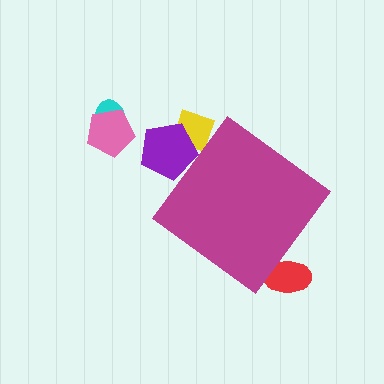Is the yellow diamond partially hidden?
Yes, the yellow diamond is partially hidden behind the magenta diamond.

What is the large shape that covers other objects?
A magenta diamond.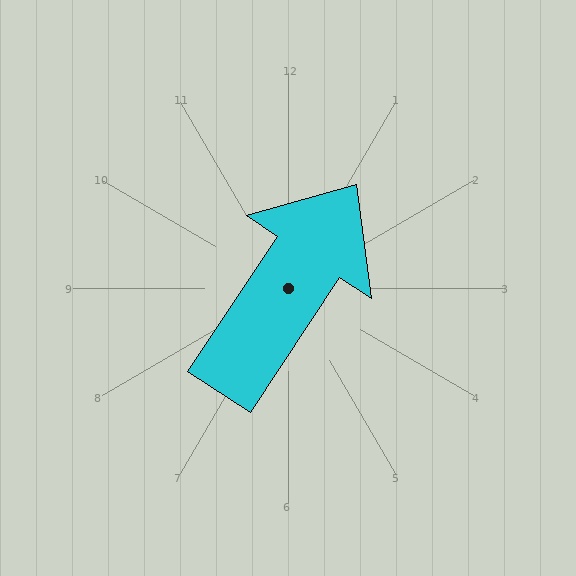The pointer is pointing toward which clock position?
Roughly 1 o'clock.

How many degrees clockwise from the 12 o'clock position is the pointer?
Approximately 34 degrees.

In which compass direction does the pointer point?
Northeast.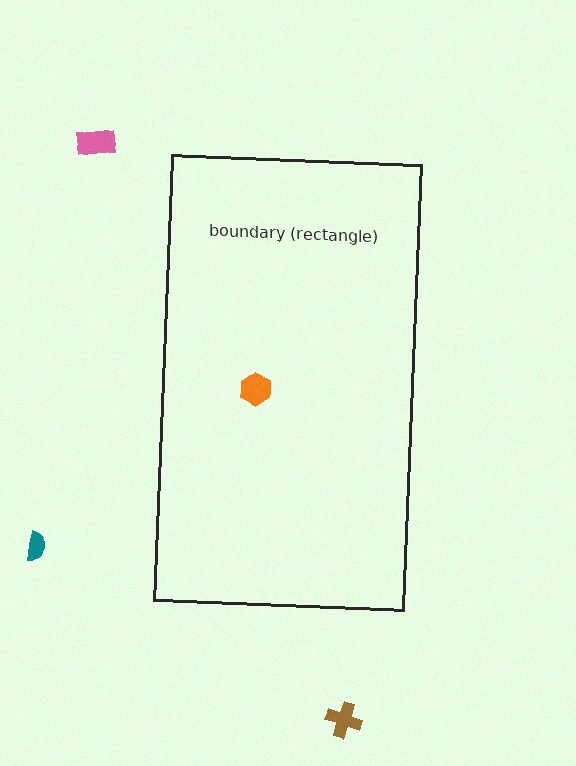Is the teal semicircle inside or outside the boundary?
Outside.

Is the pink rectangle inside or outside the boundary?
Outside.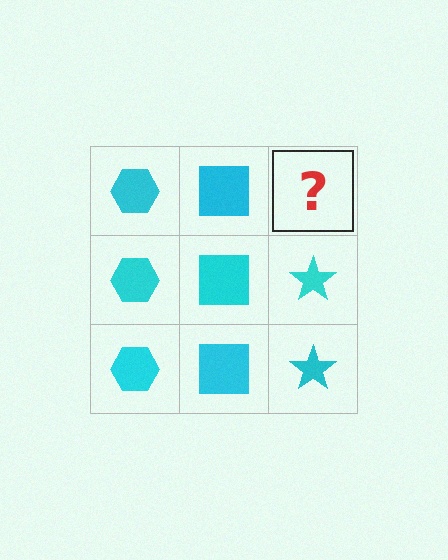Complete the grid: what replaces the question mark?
The question mark should be replaced with a cyan star.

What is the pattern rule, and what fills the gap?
The rule is that each column has a consistent shape. The gap should be filled with a cyan star.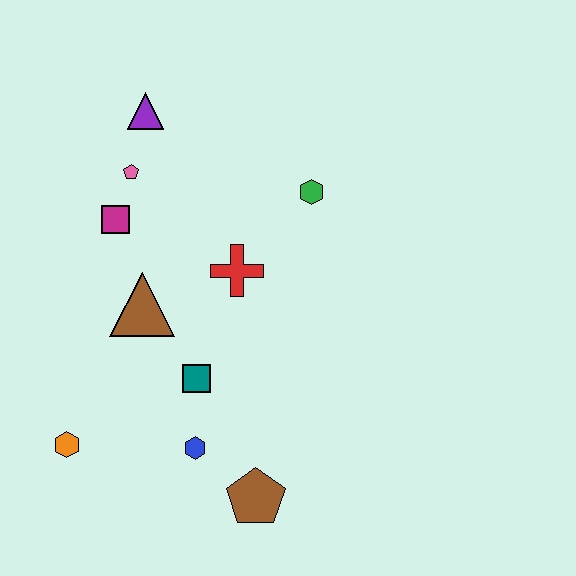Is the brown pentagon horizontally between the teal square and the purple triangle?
No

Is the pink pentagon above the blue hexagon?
Yes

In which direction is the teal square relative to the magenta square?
The teal square is below the magenta square.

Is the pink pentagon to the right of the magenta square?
Yes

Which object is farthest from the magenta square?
The brown pentagon is farthest from the magenta square.